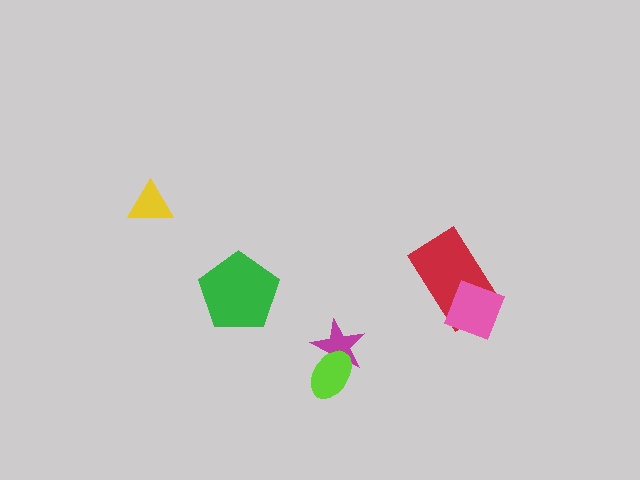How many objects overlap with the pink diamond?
1 object overlaps with the pink diamond.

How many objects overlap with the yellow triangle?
0 objects overlap with the yellow triangle.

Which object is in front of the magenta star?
The lime ellipse is in front of the magenta star.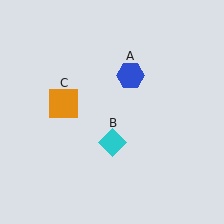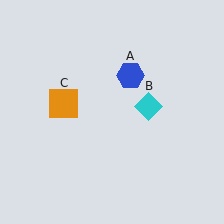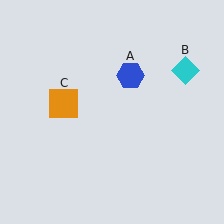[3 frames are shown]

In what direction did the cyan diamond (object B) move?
The cyan diamond (object B) moved up and to the right.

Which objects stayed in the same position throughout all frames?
Blue hexagon (object A) and orange square (object C) remained stationary.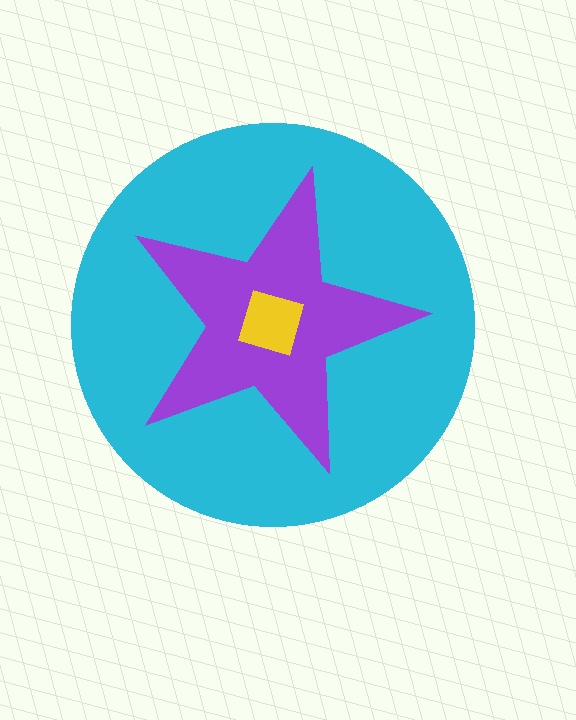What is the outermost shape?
The cyan circle.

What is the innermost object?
The yellow square.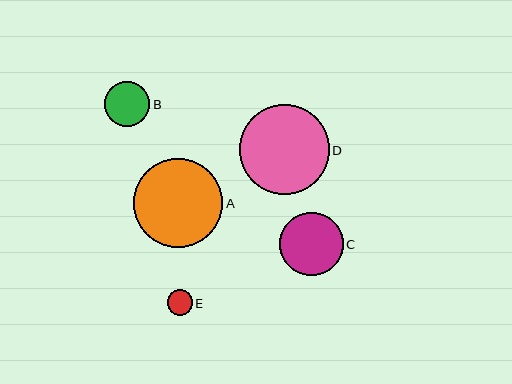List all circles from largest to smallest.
From largest to smallest: D, A, C, B, E.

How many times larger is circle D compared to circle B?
Circle D is approximately 2.0 times the size of circle B.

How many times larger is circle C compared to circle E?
Circle C is approximately 2.5 times the size of circle E.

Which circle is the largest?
Circle D is the largest with a size of approximately 90 pixels.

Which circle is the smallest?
Circle E is the smallest with a size of approximately 25 pixels.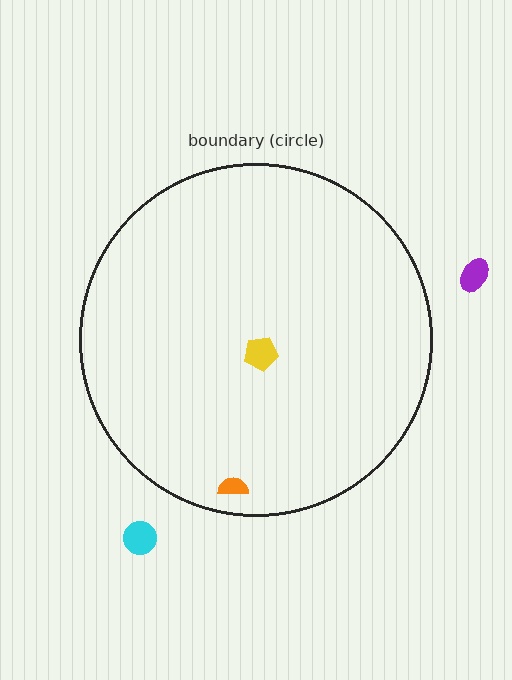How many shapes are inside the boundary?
2 inside, 2 outside.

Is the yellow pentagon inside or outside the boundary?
Inside.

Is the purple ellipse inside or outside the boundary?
Outside.